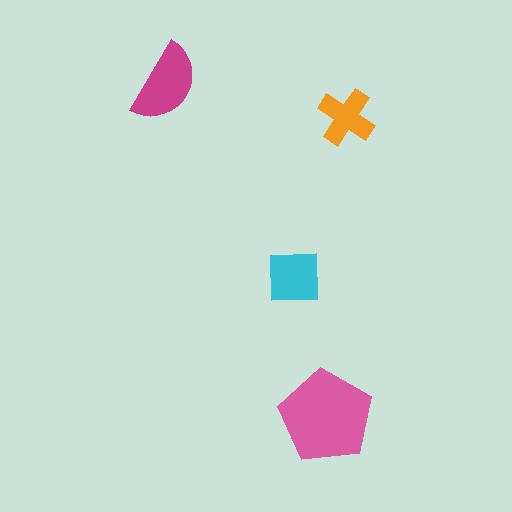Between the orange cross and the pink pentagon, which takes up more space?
The pink pentagon.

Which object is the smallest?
The orange cross.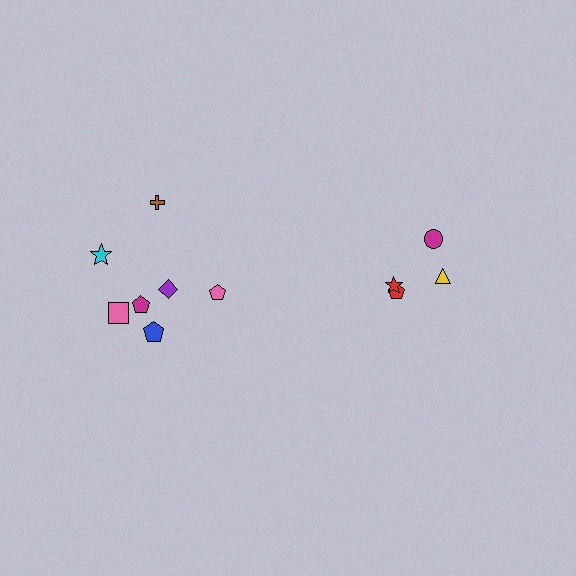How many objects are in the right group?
There are 4 objects.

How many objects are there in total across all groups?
There are 11 objects.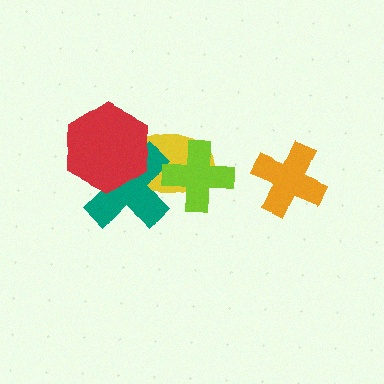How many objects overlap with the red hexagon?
2 objects overlap with the red hexagon.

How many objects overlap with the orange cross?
0 objects overlap with the orange cross.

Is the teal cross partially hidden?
Yes, it is partially covered by another shape.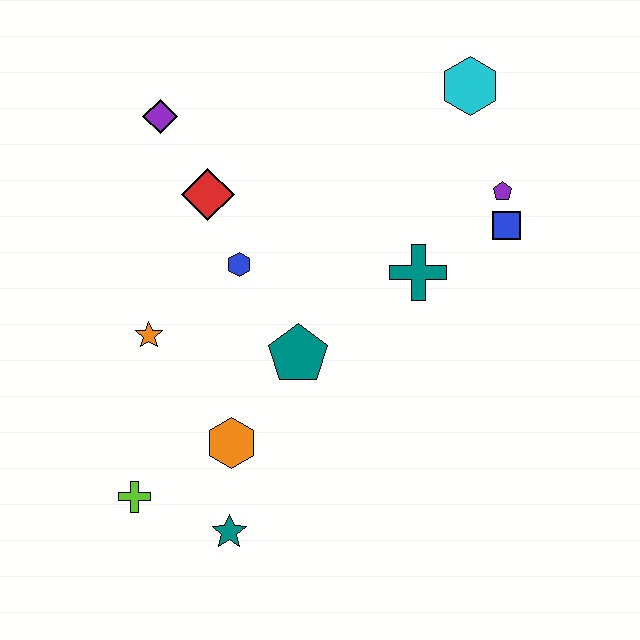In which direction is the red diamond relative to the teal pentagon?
The red diamond is above the teal pentagon.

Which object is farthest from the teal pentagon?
The cyan hexagon is farthest from the teal pentagon.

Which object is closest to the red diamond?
The blue hexagon is closest to the red diamond.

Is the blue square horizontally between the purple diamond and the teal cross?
No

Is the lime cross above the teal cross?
No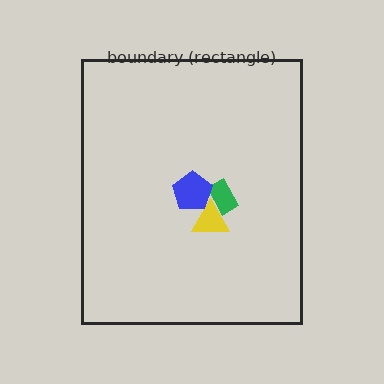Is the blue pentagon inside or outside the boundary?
Inside.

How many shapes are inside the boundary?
3 inside, 0 outside.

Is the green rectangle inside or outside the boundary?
Inside.